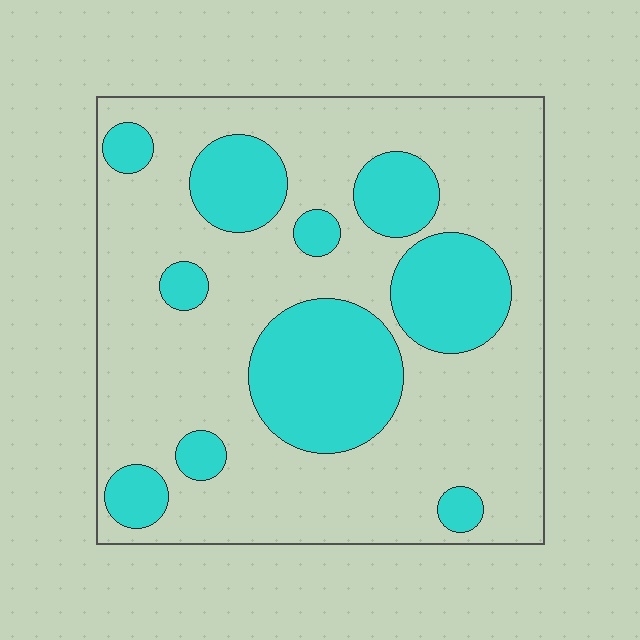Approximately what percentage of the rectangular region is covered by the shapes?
Approximately 30%.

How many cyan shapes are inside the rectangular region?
10.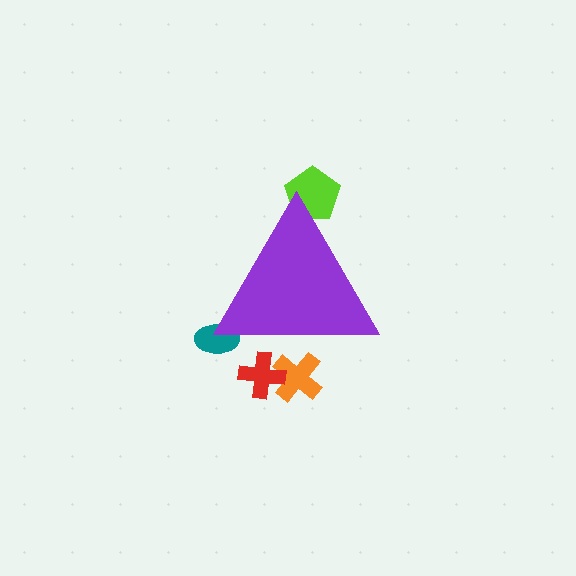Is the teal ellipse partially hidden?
Yes, the teal ellipse is partially hidden behind the purple triangle.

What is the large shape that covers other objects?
A purple triangle.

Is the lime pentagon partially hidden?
Yes, the lime pentagon is partially hidden behind the purple triangle.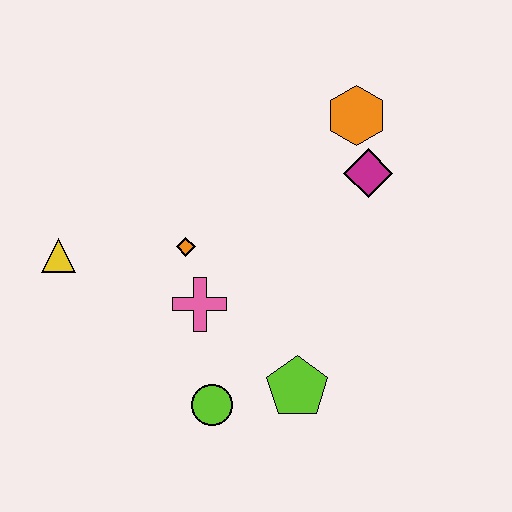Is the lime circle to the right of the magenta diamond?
No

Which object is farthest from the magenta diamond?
The yellow triangle is farthest from the magenta diamond.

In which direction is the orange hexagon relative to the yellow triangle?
The orange hexagon is to the right of the yellow triangle.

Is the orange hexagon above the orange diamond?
Yes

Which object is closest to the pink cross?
The orange diamond is closest to the pink cross.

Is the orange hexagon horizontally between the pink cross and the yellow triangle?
No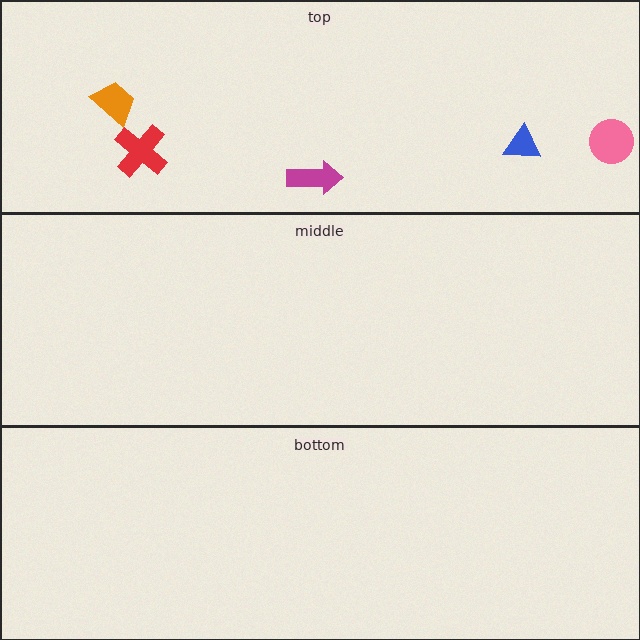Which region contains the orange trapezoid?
The top region.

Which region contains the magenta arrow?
The top region.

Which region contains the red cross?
The top region.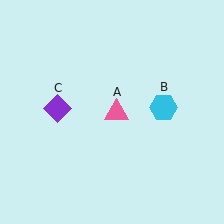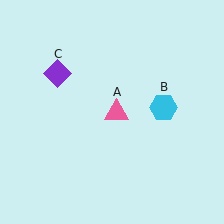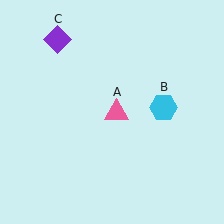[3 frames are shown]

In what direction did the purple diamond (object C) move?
The purple diamond (object C) moved up.